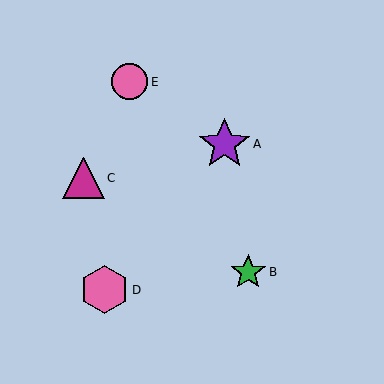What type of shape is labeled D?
Shape D is a pink hexagon.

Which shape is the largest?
The purple star (labeled A) is the largest.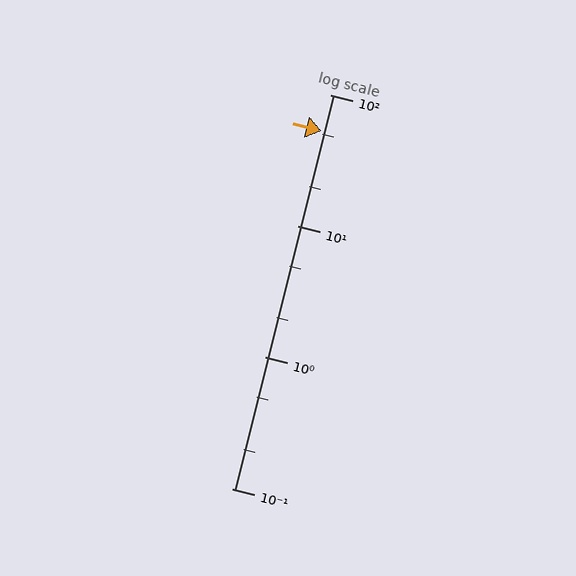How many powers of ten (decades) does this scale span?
The scale spans 3 decades, from 0.1 to 100.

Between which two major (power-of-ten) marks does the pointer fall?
The pointer is between 10 and 100.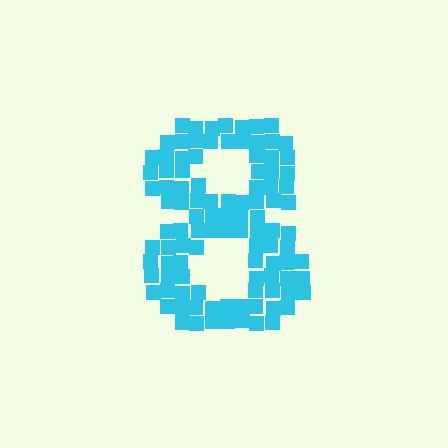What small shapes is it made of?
It is made of small squares.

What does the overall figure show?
The overall figure shows the digit 8.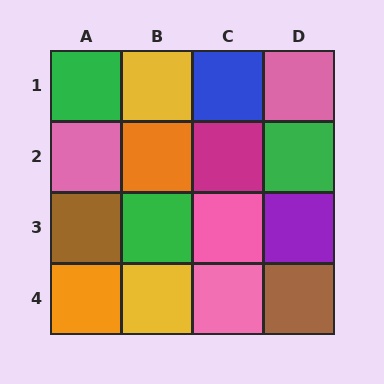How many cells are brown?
2 cells are brown.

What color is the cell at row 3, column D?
Purple.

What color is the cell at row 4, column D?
Brown.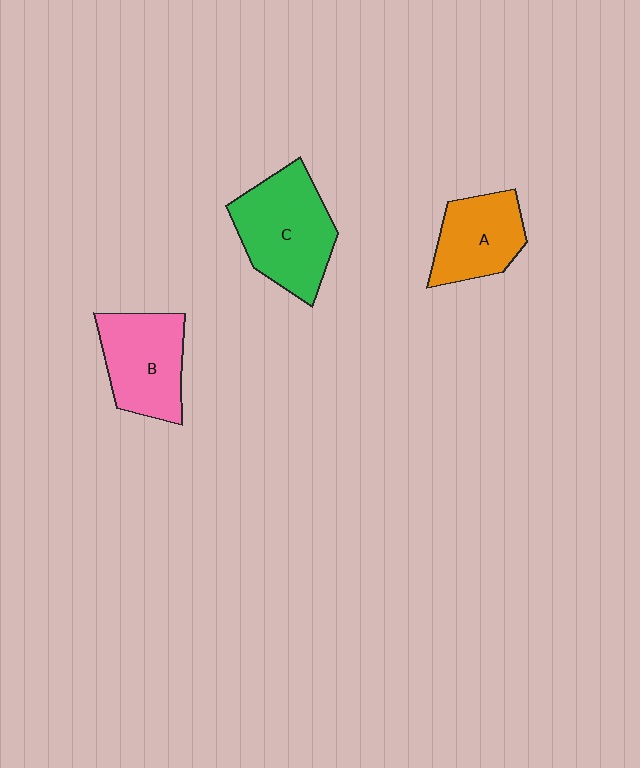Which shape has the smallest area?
Shape A (orange).